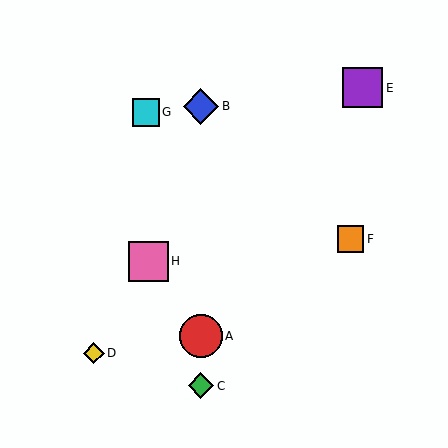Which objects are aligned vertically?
Objects A, B, C are aligned vertically.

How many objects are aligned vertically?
3 objects (A, B, C) are aligned vertically.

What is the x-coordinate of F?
Object F is at x≈351.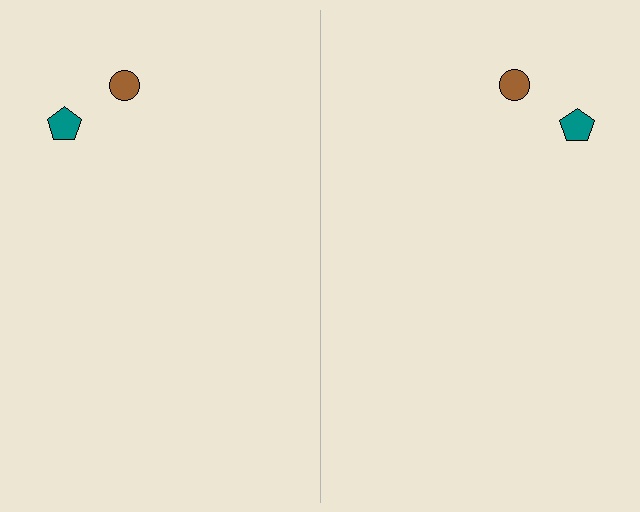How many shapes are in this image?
There are 4 shapes in this image.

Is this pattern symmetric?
Yes, this pattern has bilateral (reflection) symmetry.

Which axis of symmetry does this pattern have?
The pattern has a vertical axis of symmetry running through the center of the image.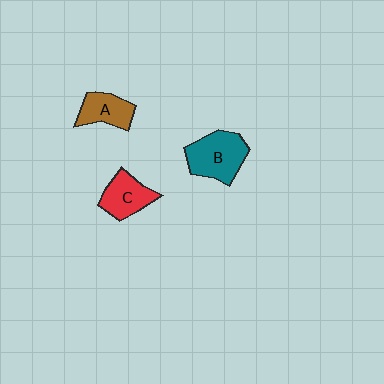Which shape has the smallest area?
Shape A (brown).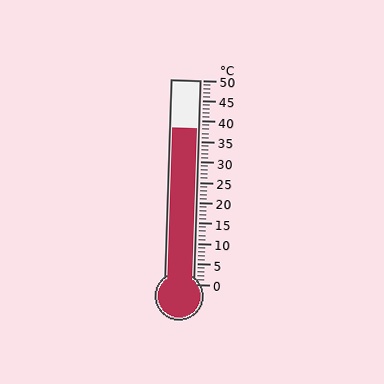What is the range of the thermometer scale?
The thermometer scale ranges from 0°C to 50°C.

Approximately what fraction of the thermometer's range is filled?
The thermometer is filled to approximately 75% of its range.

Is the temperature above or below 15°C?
The temperature is above 15°C.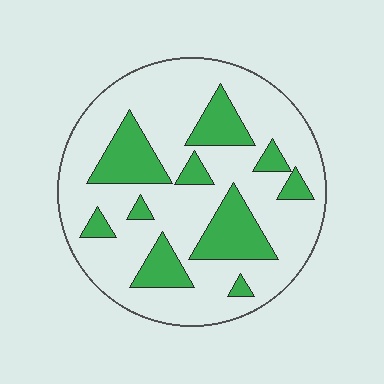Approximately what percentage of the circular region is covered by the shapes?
Approximately 25%.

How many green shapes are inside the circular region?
10.